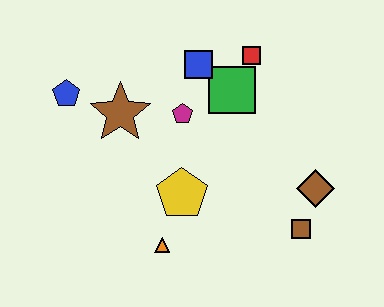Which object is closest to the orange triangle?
The yellow pentagon is closest to the orange triangle.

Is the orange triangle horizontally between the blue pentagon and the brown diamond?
Yes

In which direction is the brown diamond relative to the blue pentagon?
The brown diamond is to the right of the blue pentagon.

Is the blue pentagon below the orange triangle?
No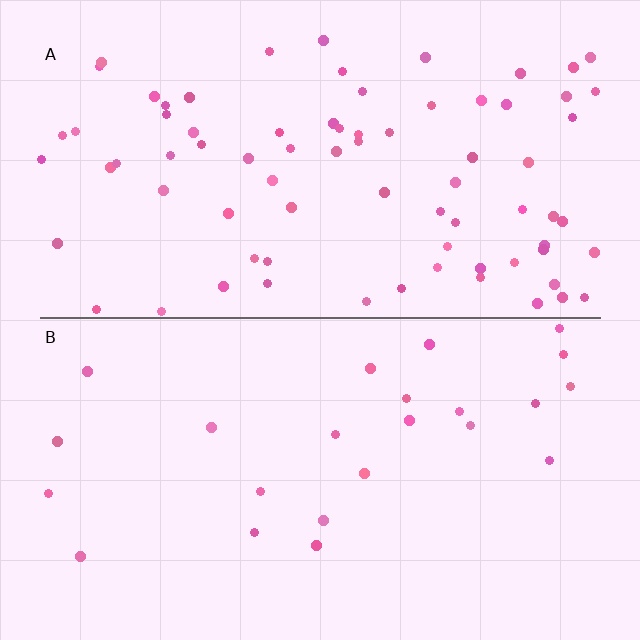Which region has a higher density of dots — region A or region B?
A (the top).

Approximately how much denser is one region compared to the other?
Approximately 3.3× — region A over region B.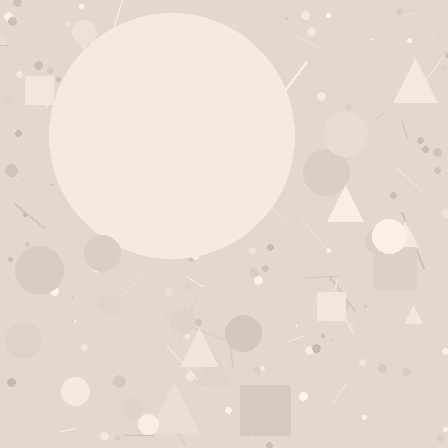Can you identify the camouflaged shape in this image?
The camouflaged shape is a circle.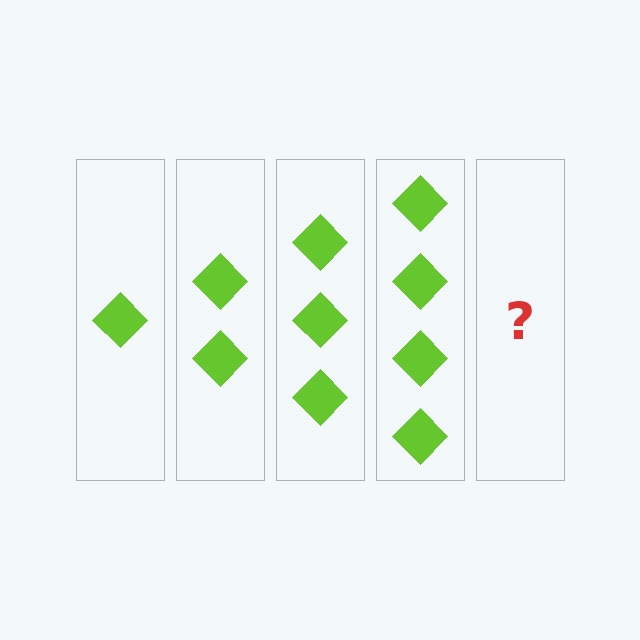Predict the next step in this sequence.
The next step is 5 diamonds.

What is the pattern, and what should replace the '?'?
The pattern is that each step adds one more diamond. The '?' should be 5 diamonds.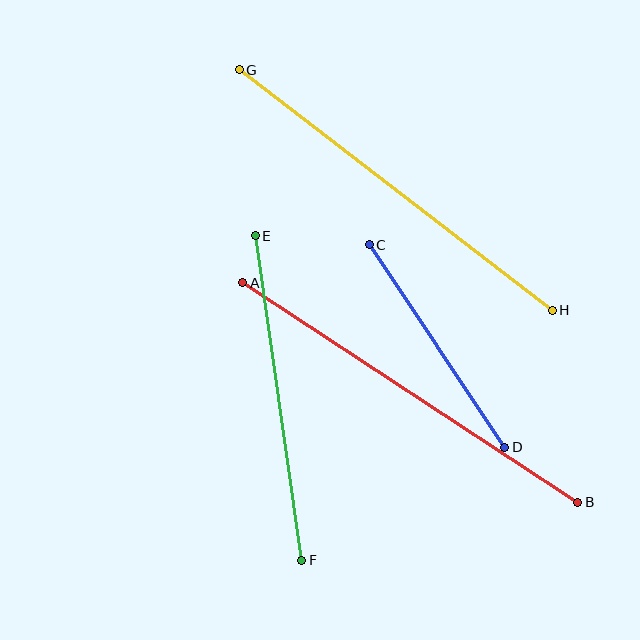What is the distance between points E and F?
The distance is approximately 328 pixels.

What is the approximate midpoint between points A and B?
The midpoint is at approximately (410, 393) pixels.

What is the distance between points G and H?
The distance is approximately 395 pixels.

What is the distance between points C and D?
The distance is approximately 243 pixels.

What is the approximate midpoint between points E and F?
The midpoint is at approximately (278, 398) pixels.